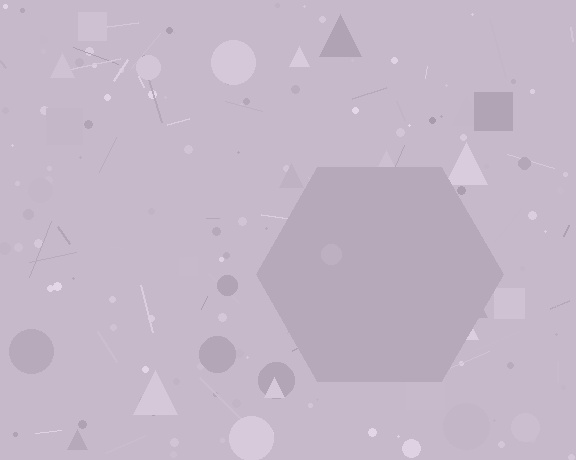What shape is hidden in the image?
A hexagon is hidden in the image.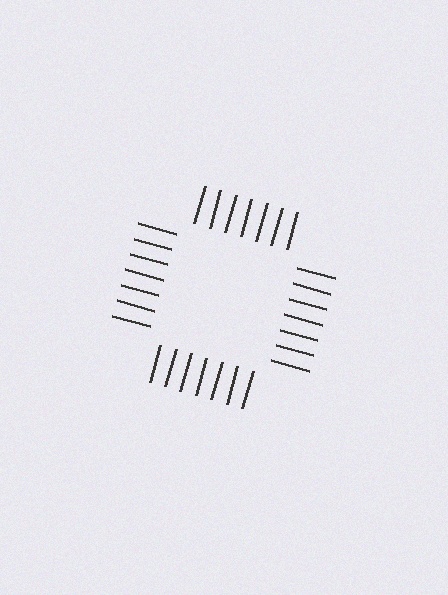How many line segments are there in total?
28 — 7 along each of the 4 edges.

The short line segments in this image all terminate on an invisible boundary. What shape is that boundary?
An illusory square — the line segments terminate on its edges but no continuous stroke is drawn.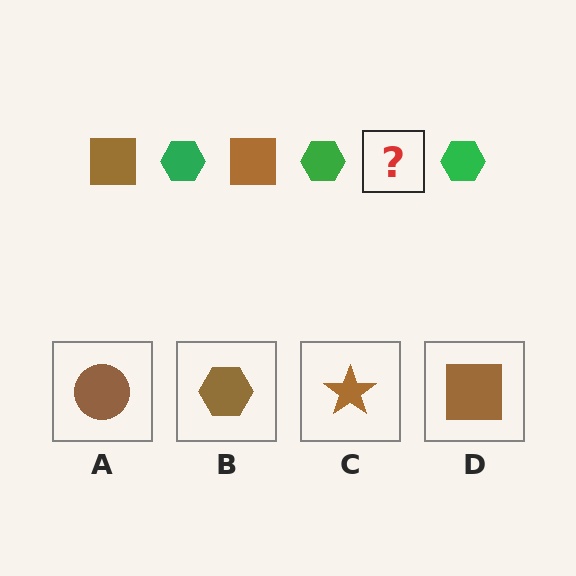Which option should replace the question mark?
Option D.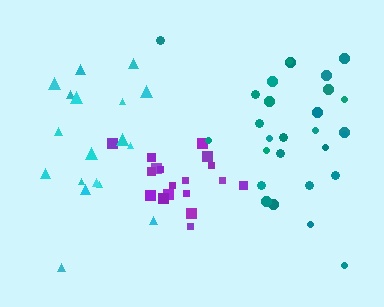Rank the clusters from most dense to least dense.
purple, teal, cyan.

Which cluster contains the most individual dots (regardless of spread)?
Teal (28).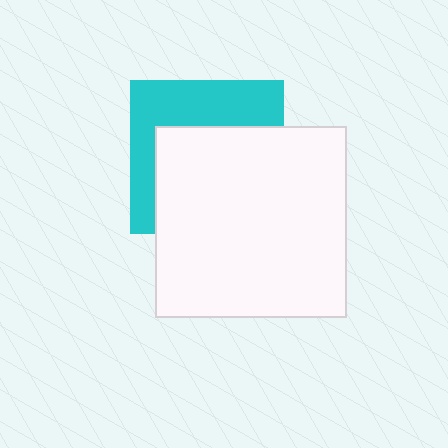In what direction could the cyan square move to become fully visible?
The cyan square could move up. That would shift it out from behind the white square entirely.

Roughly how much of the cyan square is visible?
A small part of it is visible (roughly 42%).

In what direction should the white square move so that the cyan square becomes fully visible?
The white square should move down. That is the shortest direction to clear the overlap and leave the cyan square fully visible.